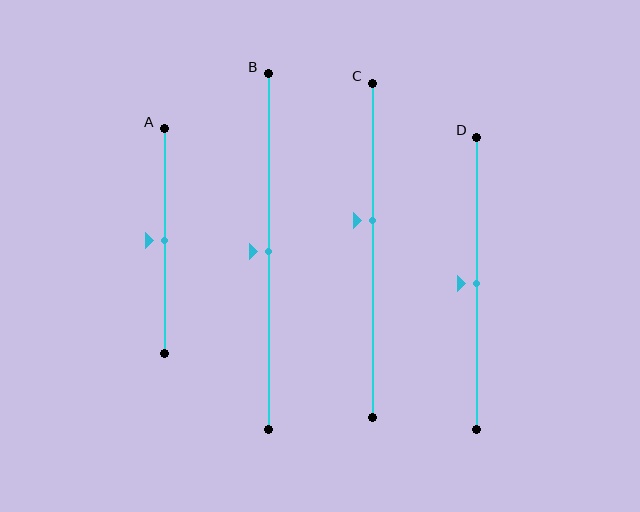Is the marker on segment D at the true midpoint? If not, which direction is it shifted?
Yes, the marker on segment D is at the true midpoint.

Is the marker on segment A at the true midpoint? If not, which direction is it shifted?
Yes, the marker on segment A is at the true midpoint.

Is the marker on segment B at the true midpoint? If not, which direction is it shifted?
Yes, the marker on segment B is at the true midpoint.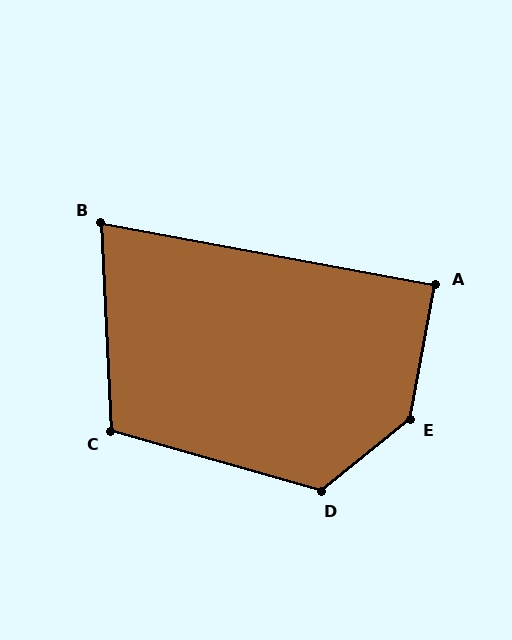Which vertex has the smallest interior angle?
B, at approximately 77 degrees.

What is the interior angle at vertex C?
Approximately 108 degrees (obtuse).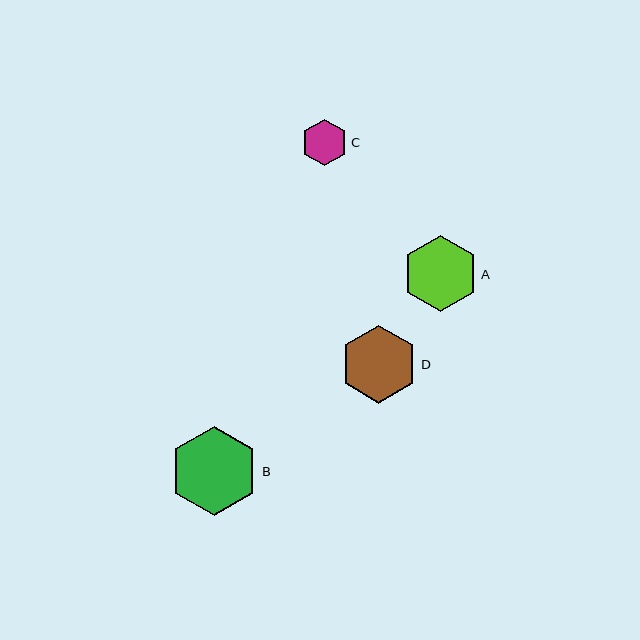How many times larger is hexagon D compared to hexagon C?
Hexagon D is approximately 1.7 times the size of hexagon C.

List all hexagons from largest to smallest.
From largest to smallest: B, D, A, C.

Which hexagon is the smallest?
Hexagon C is the smallest with a size of approximately 47 pixels.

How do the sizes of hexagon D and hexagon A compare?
Hexagon D and hexagon A are approximately the same size.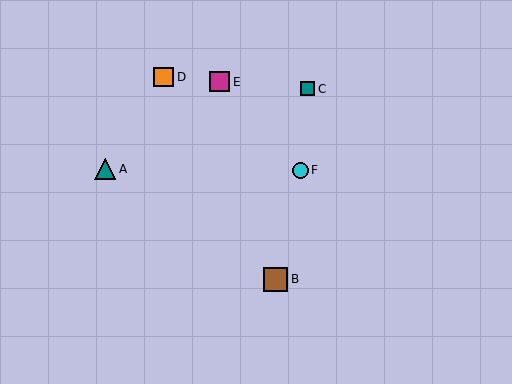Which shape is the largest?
The brown square (labeled B) is the largest.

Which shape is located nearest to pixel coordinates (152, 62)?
The orange square (labeled D) at (164, 77) is nearest to that location.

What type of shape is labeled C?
Shape C is a teal square.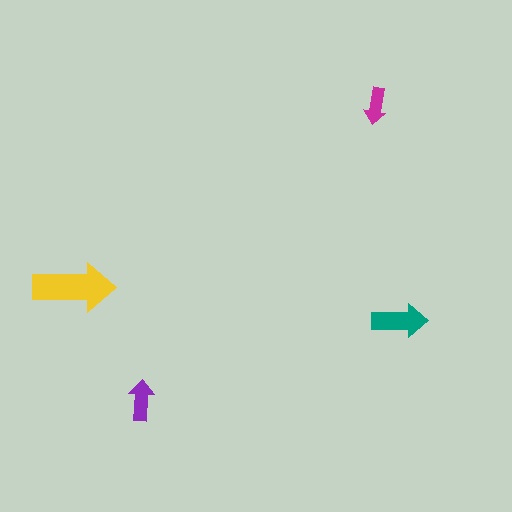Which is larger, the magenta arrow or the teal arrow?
The teal one.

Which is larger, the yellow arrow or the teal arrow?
The yellow one.